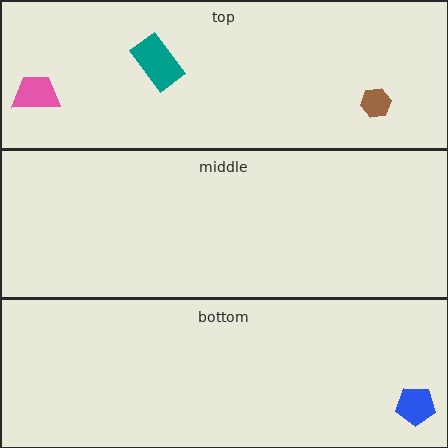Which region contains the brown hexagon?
The top region.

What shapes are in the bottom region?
The blue pentagon.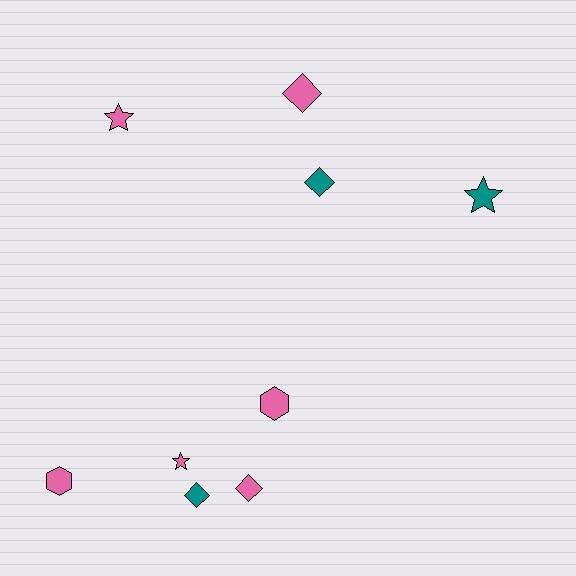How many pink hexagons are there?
There are 2 pink hexagons.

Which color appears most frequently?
Pink, with 6 objects.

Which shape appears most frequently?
Diamond, with 4 objects.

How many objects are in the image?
There are 9 objects.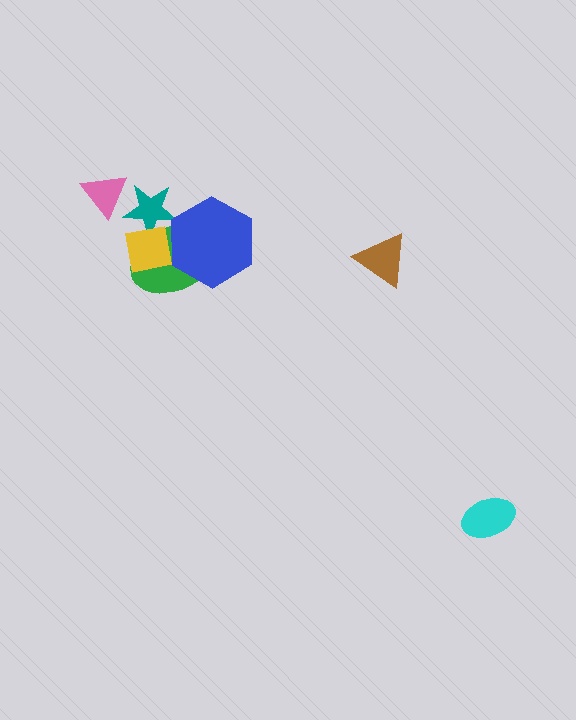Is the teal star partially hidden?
Yes, it is partially covered by another shape.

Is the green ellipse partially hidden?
Yes, it is partially covered by another shape.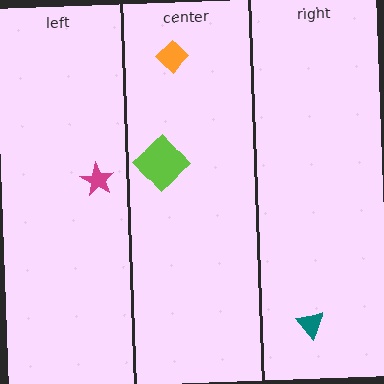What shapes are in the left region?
The magenta star.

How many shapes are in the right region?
1.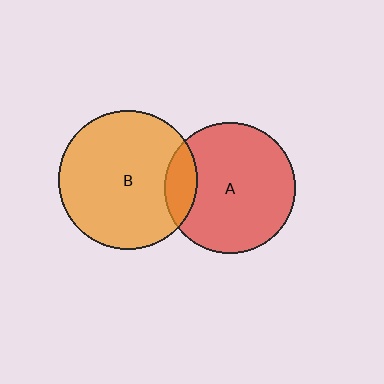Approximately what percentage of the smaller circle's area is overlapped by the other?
Approximately 15%.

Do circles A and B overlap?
Yes.